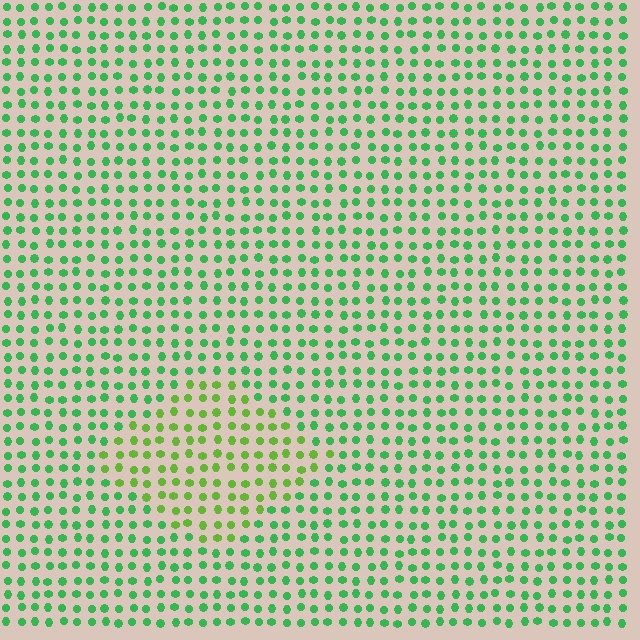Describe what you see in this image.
The image is filled with small green elements in a uniform arrangement. A diamond-shaped region is visible where the elements are tinted to a slightly different hue, forming a subtle color boundary.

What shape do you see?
I see a diamond.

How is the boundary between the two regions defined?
The boundary is defined purely by a slight shift in hue (about 35 degrees). Spacing, size, and orientation are identical on both sides.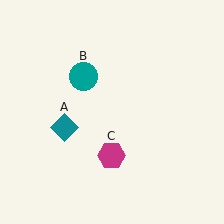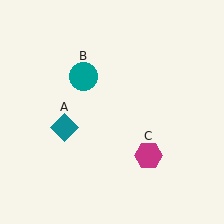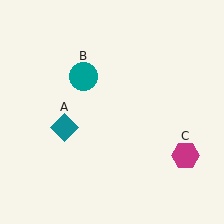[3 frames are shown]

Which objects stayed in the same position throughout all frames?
Teal diamond (object A) and teal circle (object B) remained stationary.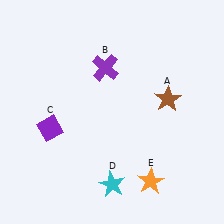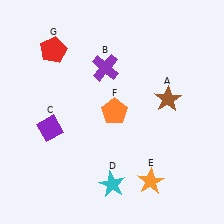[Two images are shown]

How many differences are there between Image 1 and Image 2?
There are 2 differences between the two images.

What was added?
An orange pentagon (F), a red pentagon (G) were added in Image 2.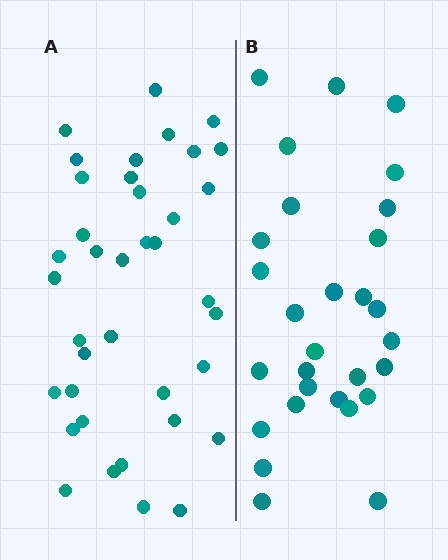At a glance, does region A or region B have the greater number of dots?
Region A (the left region) has more dots.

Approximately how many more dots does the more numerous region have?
Region A has roughly 8 or so more dots than region B.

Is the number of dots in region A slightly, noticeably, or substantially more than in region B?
Region A has noticeably more, but not dramatically so. The ratio is roughly 1.3 to 1.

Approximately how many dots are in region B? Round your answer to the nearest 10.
About 30 dots. (The exact count is 29, which rounds to 30.)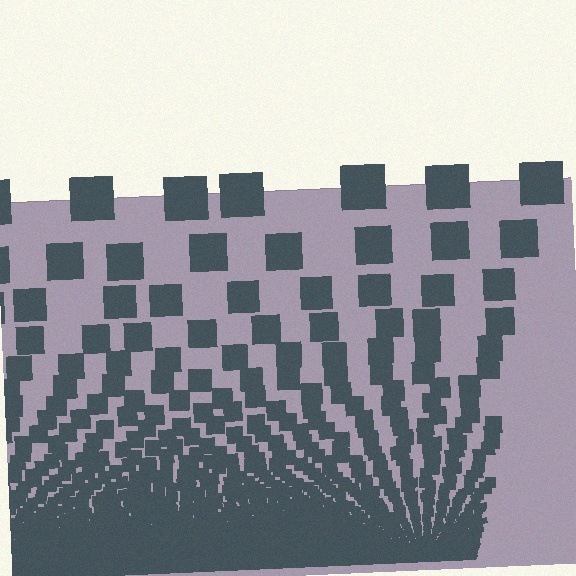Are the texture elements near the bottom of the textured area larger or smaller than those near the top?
Smaller. The gradient is inverted — elements near the bottom are smaller and denser.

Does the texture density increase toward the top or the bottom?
Density increases toward the bottom.